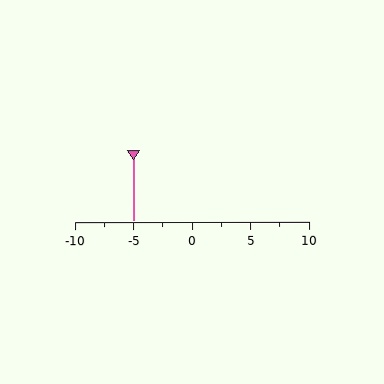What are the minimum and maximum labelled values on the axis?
The axis runs from -10 to 10.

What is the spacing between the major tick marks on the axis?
The major ticks are spaced 5 apart.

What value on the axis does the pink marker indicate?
The marker indicates approximately -5.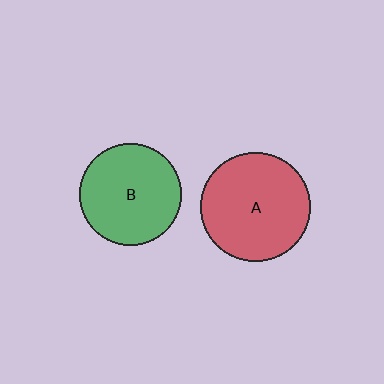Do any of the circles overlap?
No, none of the circles overlap.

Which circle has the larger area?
Circle A (red).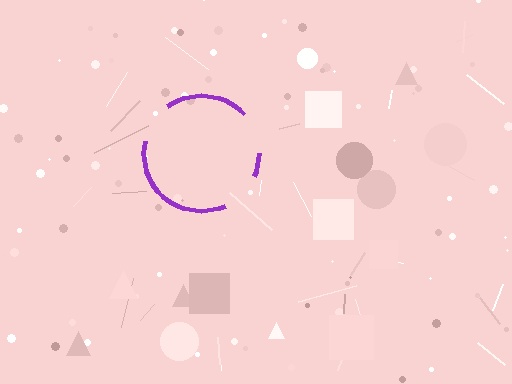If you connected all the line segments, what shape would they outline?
They would outline a circle.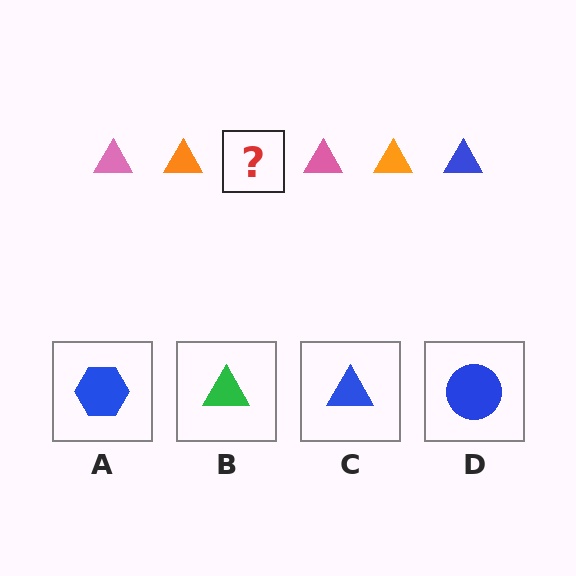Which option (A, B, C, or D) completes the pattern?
C.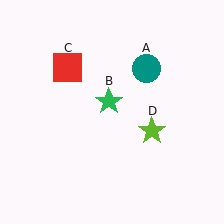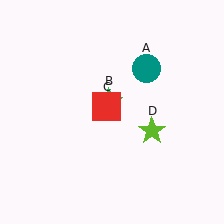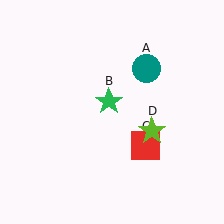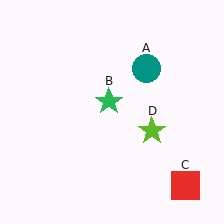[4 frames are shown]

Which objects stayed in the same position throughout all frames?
Teal circle (object A) and green star (object B) and lime star (object D) remained stationary.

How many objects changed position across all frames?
1 object changed position: red square (object C).